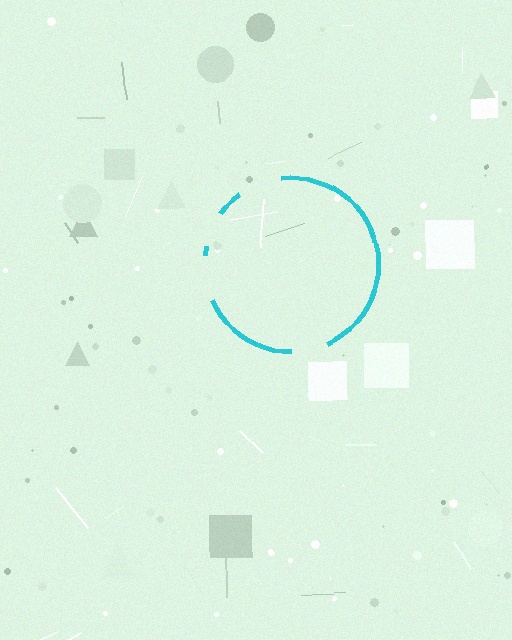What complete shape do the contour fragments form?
The contour fragments form a circle.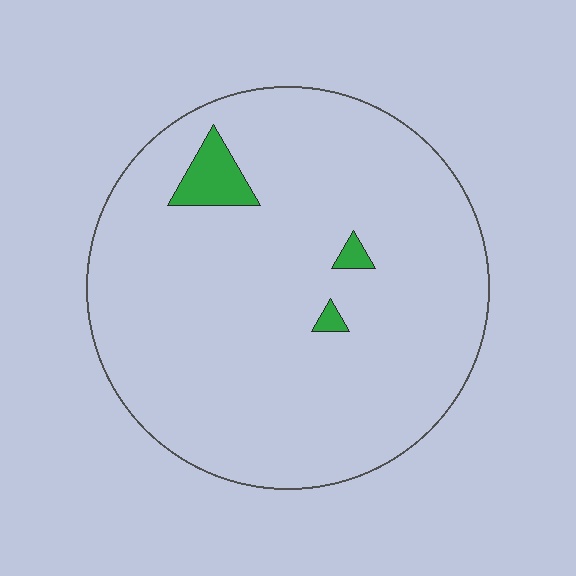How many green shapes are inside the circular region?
3.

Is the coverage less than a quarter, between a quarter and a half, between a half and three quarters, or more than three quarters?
Less than a quarter.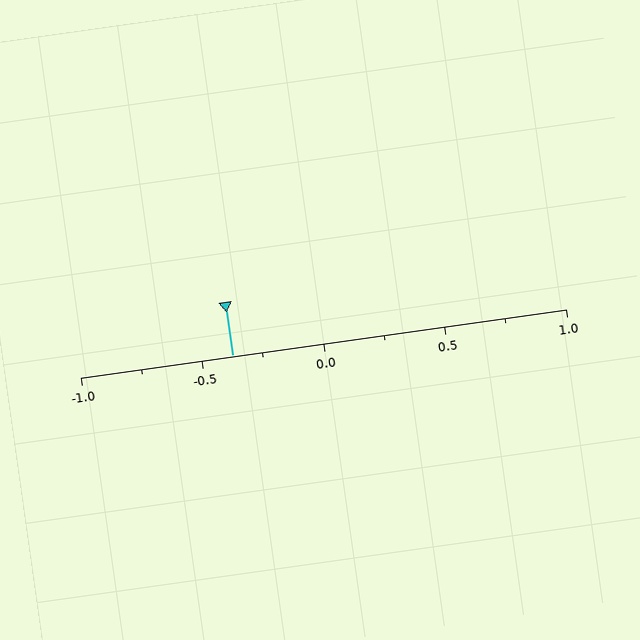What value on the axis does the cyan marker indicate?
The marker indicates approximately -0.38.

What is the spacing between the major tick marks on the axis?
The major ticks are spaced 0.5 apart.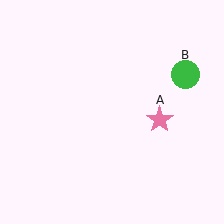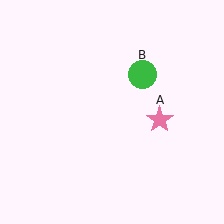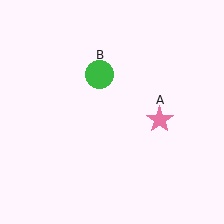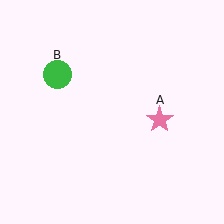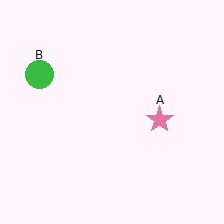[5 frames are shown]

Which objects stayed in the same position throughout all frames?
Pink star (object A) remained stationary.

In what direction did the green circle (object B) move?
The green circle (object B) moved left.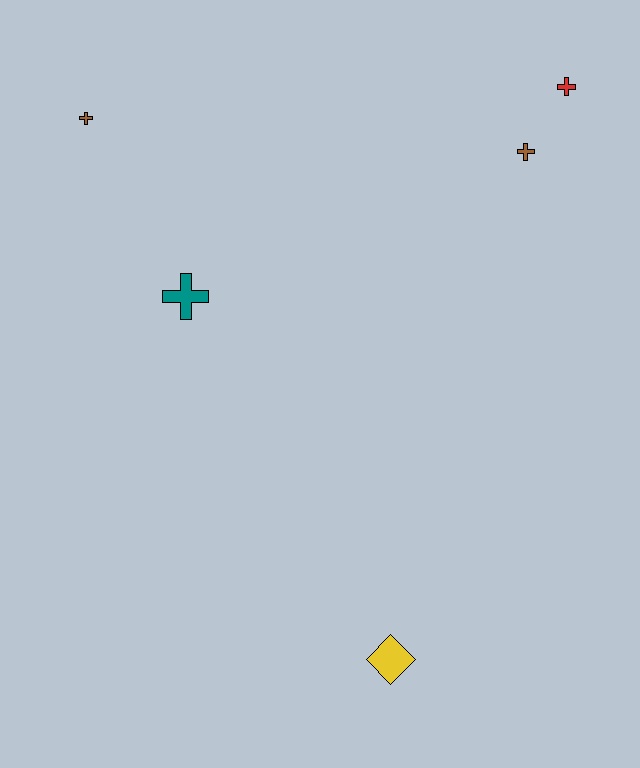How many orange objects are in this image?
There are no orange objects.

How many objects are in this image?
There are 5 objects.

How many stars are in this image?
There are no stars.